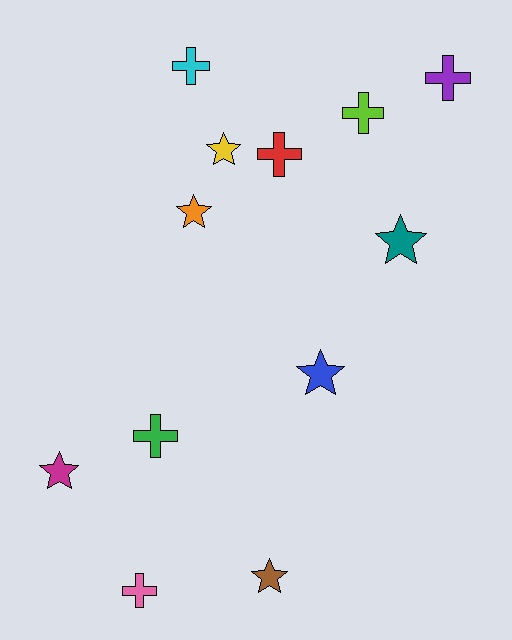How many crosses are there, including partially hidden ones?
There are 6 crosses.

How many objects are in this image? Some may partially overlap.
There are 12 objects.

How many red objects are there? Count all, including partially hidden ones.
There is 1 red object.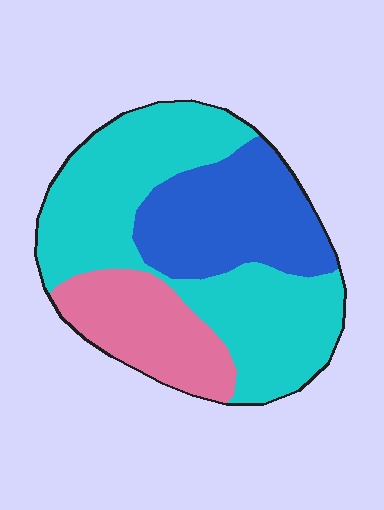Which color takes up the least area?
Pink, at roughly 20%.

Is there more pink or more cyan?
Cyan.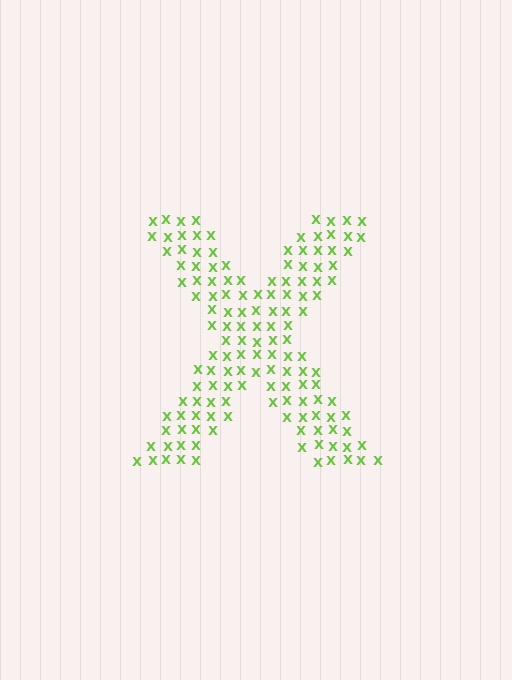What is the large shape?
The large shape is the letter X.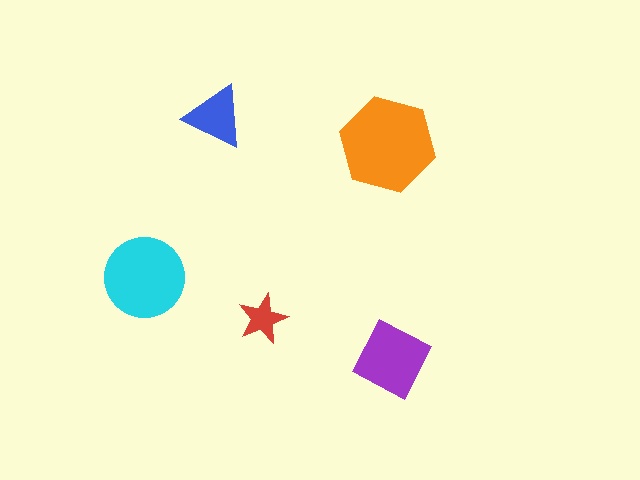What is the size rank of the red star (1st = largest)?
5th.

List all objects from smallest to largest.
The red star, the blue triangle, the purple diamond, the cyan circle, the orange hexagon.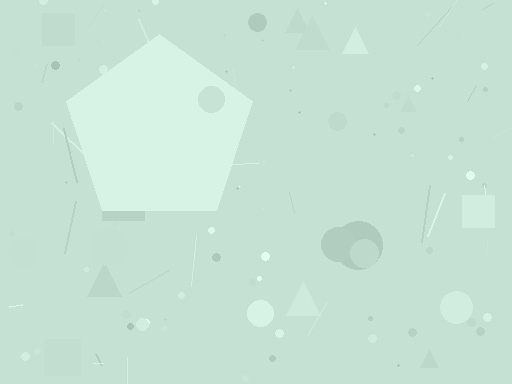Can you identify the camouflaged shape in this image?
The camouflaged shape is a pentagon.